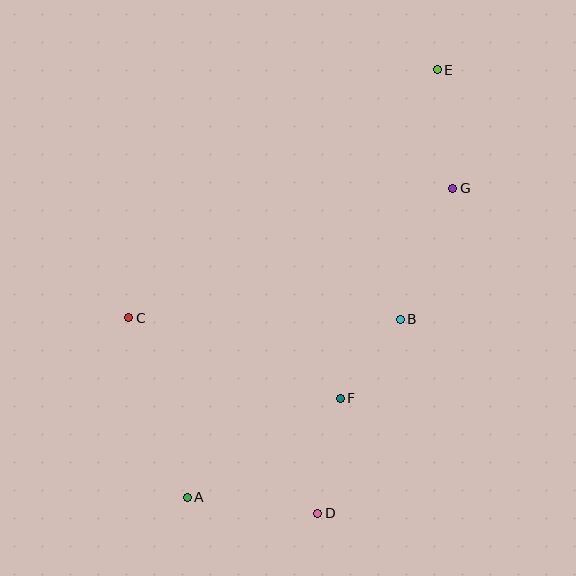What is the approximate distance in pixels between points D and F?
The distance between D and F is approximately 117 pixels.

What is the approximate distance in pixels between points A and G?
The distance between A and G is approximately 407 pixels.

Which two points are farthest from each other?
Points A and E are farthest from each other.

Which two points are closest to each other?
Points B and F are closest to each other.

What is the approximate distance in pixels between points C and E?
The distance between C and E is approximately 396 pixels.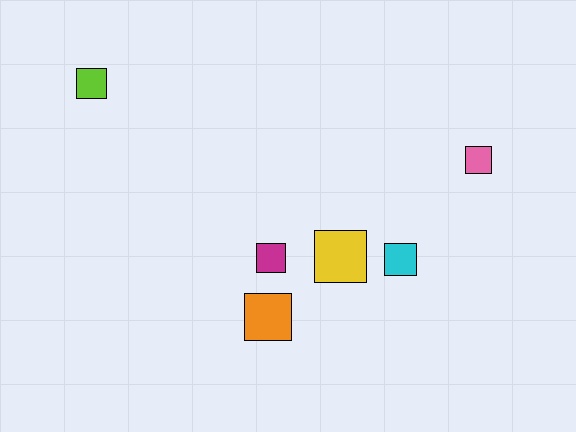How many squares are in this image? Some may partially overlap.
There are 6 squares.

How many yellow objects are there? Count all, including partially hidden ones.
There is 1 yellow object.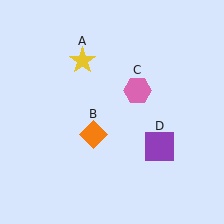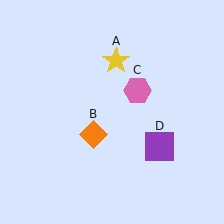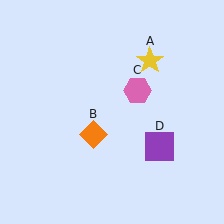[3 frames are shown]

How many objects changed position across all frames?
1 object changed position: yellow star (object A).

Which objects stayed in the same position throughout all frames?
Orange diamond (object B) and pink hexagon (object C) and purple square (object D) remained stationary.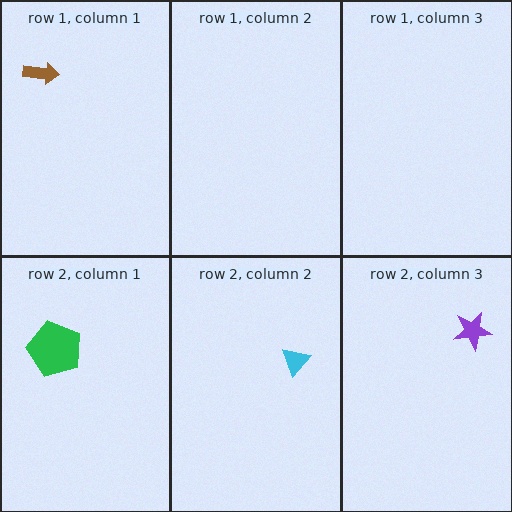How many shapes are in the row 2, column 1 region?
1.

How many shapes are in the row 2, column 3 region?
1.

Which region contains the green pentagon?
The row 2, column 1 region.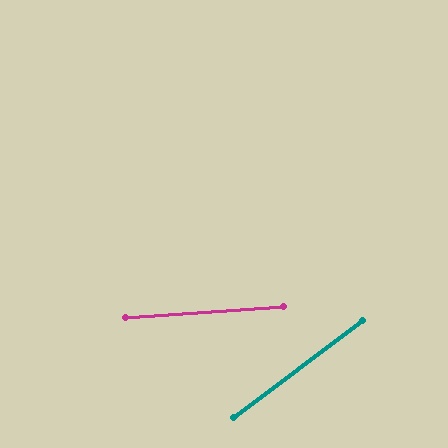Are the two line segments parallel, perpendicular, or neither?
Neither parallel nor perpendicular — they differ by about 33°.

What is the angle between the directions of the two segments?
Approximately 33 degrees.